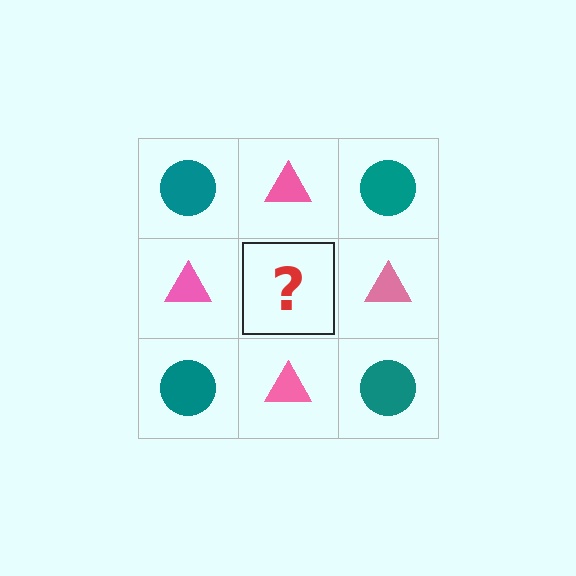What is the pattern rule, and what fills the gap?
The rule is that it alternates teal circle and pink triangle in a checkerboard pattern. The gap should be filled with a teal circle.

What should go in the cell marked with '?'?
The missing cell should contain a teal circle.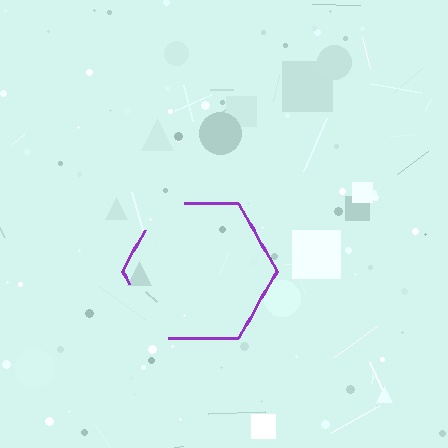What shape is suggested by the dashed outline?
The dashed outline suggests a hexagon.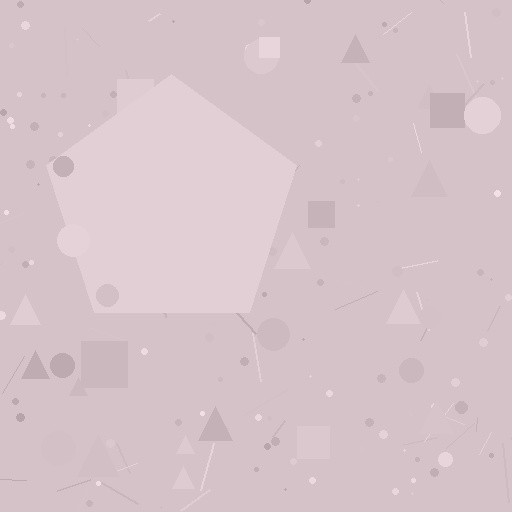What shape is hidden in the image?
A pentagon is hidden in the image.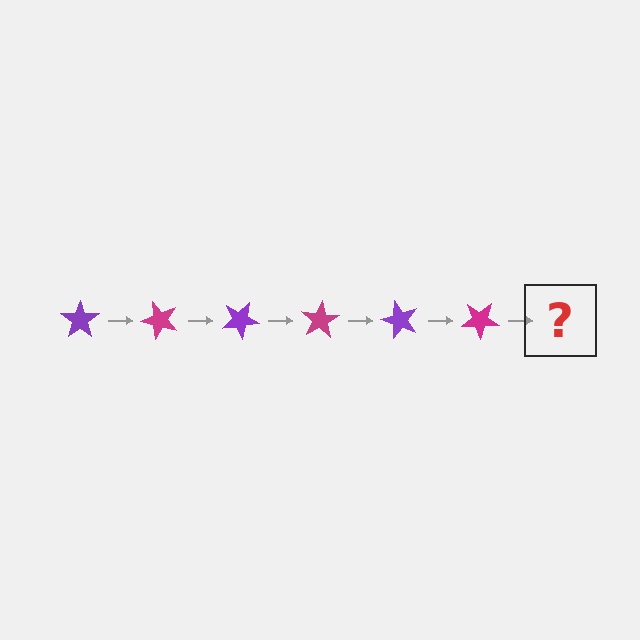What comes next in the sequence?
The next element should be a purple star, rotated 300 degrees from the start.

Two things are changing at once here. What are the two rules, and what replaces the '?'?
The two rules are that it rotates 50 degrees each step and the color cycles through purple and magenta. The '?' should be a purple star, rotated 300 degrees from the start.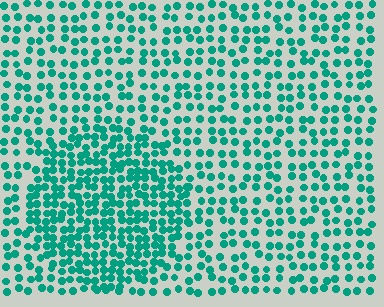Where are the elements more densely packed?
The elements are more densely packed inside the circle boundary.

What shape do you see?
I see a circle.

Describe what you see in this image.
The image contains small teal elements arranged at two different densities. A circle-shaped region is visible where the elements are more densely packed than the surrounding area.